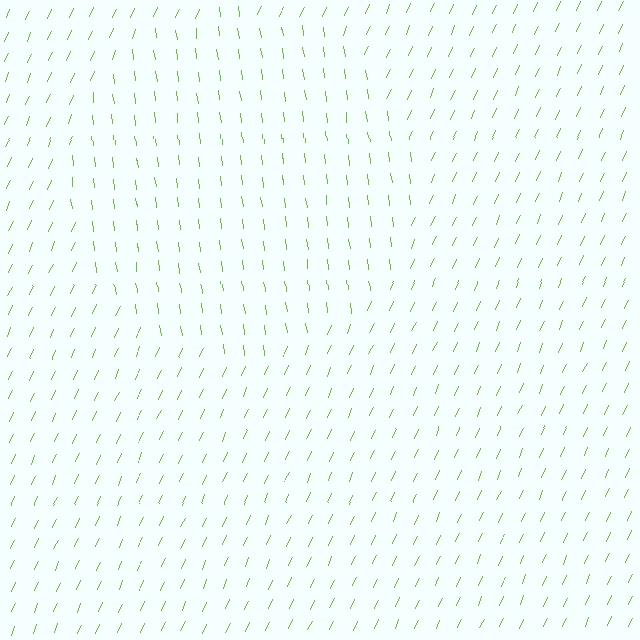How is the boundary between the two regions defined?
The boundary is defined purely by a change in line orientation (approximately 32 degrees difference). All lines are the same color and thickness.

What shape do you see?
I see a circle.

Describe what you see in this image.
The image is filled with small lime line segments. A circle region in the image has lines oriented differently from the surrounding lines, creating a visible texture boundary.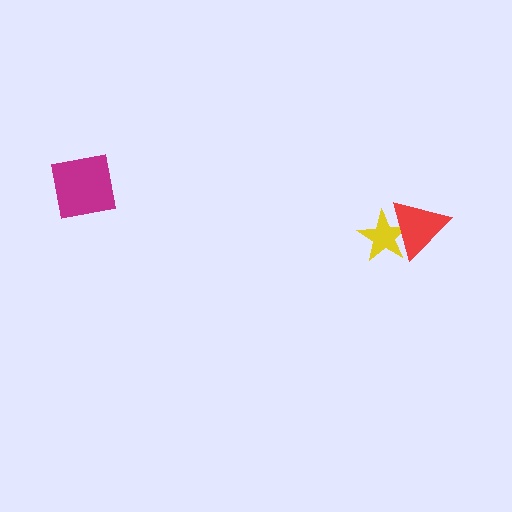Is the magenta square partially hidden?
No, no other shape covers it.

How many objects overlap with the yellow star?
1 object overlaps with the yellow star.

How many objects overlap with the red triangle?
1 object overlaps with the red triangle.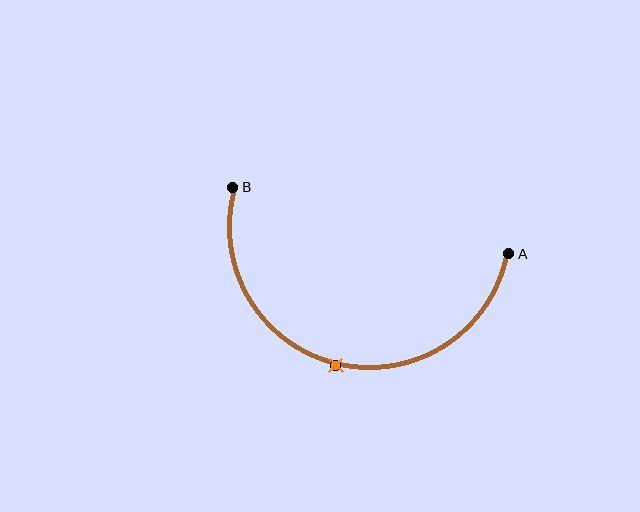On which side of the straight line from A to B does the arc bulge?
The arc bulges below the straight line connecting A and B.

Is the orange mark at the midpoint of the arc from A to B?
Yes. The orange mark lies on the arc at equal arc-length from both A and B — it is the arc midpoint.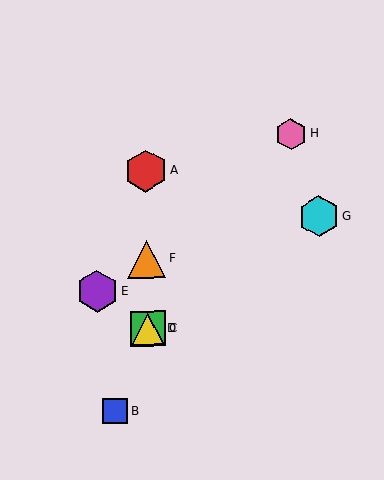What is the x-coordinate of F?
Object F is at x≈147.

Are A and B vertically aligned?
No, A is at x≈146 and B is at x≈115.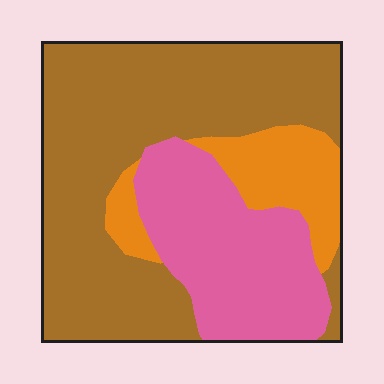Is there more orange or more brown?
Brown.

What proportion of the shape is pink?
Pink covers 28% of the shape.